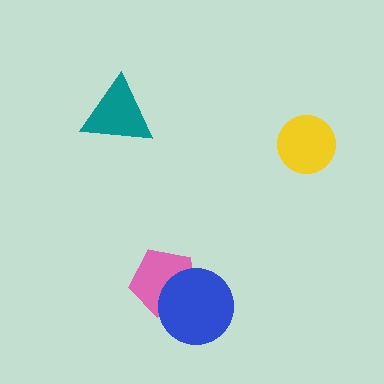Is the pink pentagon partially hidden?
Yes, it is partially covered by another shape.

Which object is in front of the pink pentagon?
The blue circle is in front of the pink pentagon.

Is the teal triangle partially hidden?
No, no other shape covers it.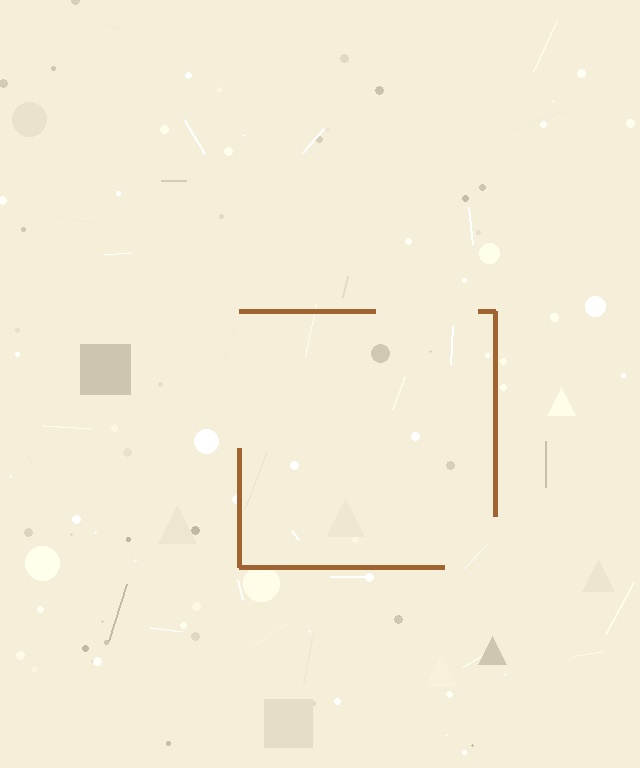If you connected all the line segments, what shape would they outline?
They would outline a square.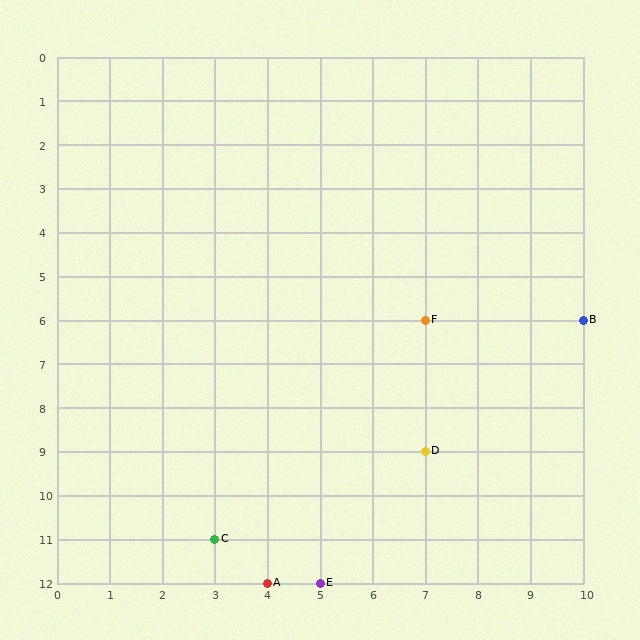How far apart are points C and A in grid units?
Points C and A are 1 column and 1 row apart (about 1.4 grid units diagonally).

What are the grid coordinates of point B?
Point B is at grid coordinates (10, 6).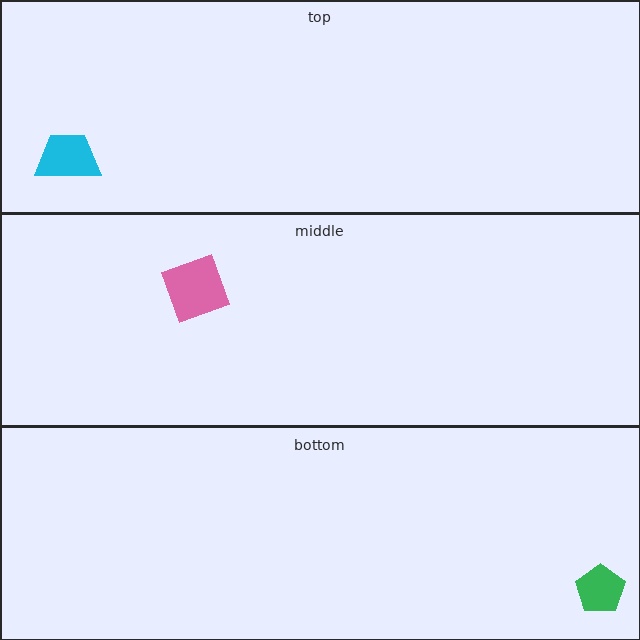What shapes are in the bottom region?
The green pentagon.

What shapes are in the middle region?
The pink square.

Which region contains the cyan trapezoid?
The top region.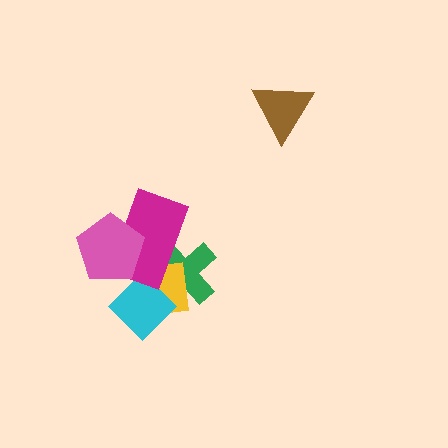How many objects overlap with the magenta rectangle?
4 objects overlap with the magenta rectangle.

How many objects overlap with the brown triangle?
0 objects overlap with the brown triangle.